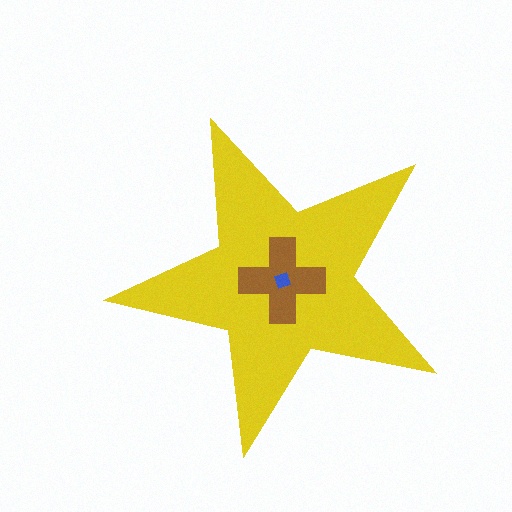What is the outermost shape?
The yellow star.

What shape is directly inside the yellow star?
The brown cross.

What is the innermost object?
The blue diamond.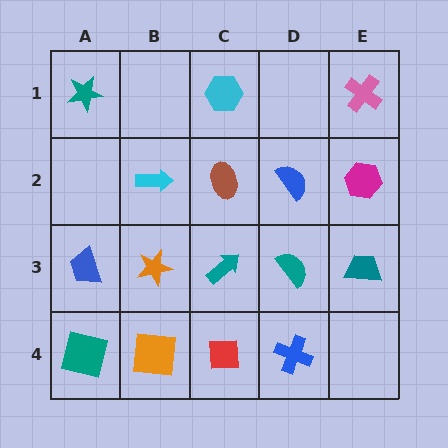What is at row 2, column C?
A brown ellipse.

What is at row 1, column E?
A pink cross.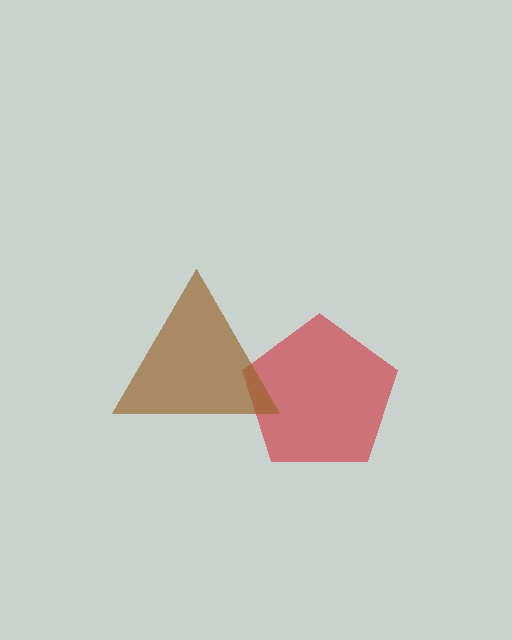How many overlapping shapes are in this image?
There are 2 overlapping shapes in the image.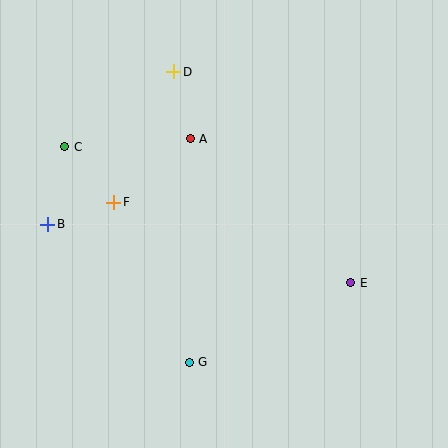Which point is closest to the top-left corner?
Point C is closest to the top-left corner.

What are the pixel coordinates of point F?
Point F is at (114, 202).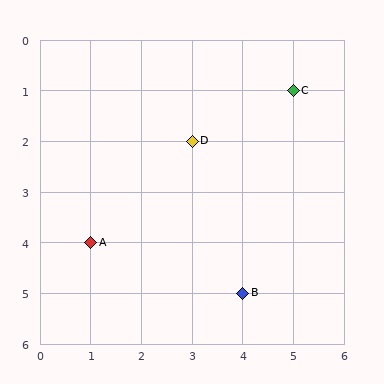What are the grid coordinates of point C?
Point C is at grid coordinates (5, 1).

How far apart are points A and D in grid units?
Points A and D are 2 columns and 2 rows apart (about 2.8 grid units diagonally).